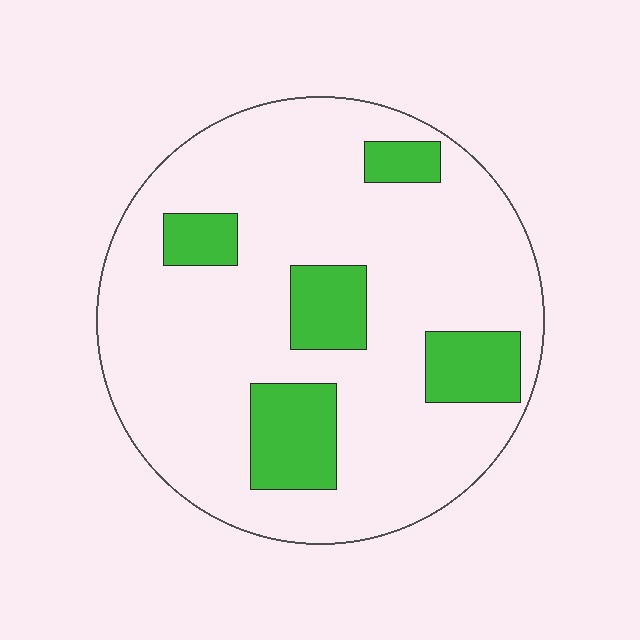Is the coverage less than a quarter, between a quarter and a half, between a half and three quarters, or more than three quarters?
Less than a quarter.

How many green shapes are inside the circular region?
5.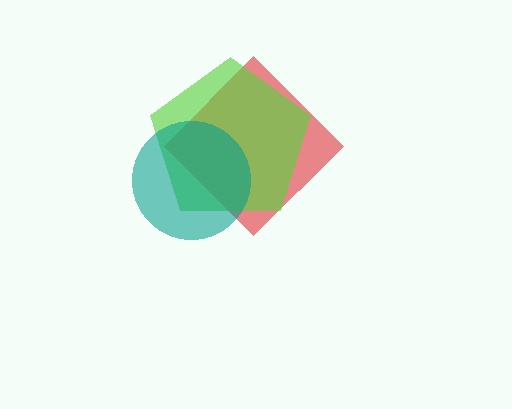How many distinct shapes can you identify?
There are 3 distinct shapes: a red diamond, a lime pentagon, a teal circle.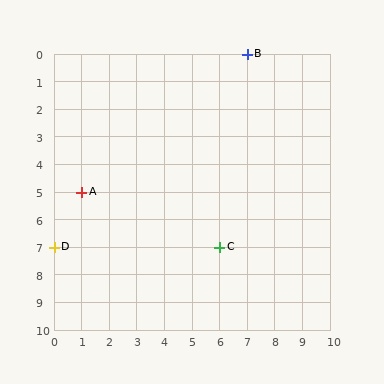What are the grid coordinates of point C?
Point C is at grid coordinates (6, 7).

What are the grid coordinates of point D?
Point D is at grid coordinates (0, 7).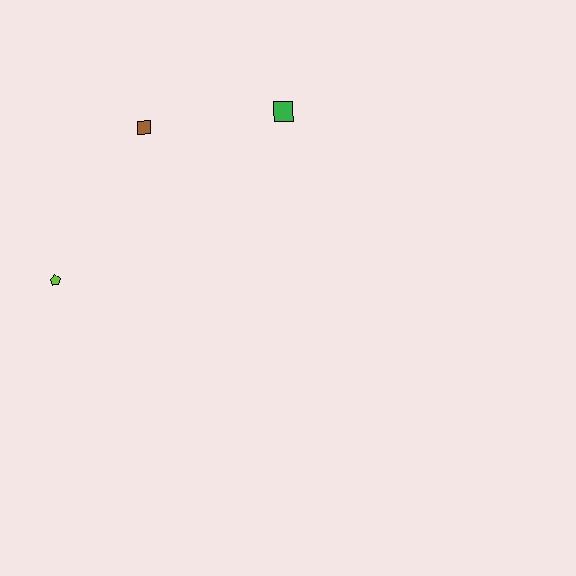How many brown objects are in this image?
There is 1 brown object.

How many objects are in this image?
There are 3 objects.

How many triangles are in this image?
There are no triangles.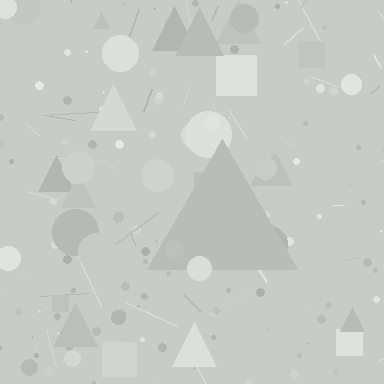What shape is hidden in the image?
A triangle is hidden in the image.